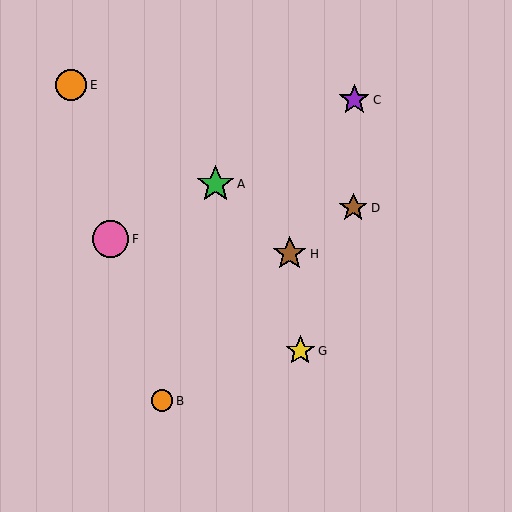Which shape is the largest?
The green star (labeled A) is the largest.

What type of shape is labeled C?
Shape C is a purple star.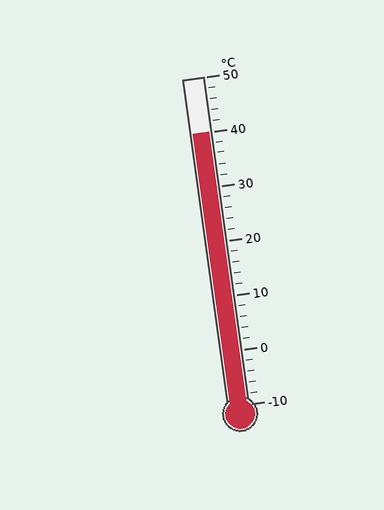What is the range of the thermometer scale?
The thermometer scale ranges from -10°C to 50°C.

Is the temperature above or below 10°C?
The temperature is above 10°C.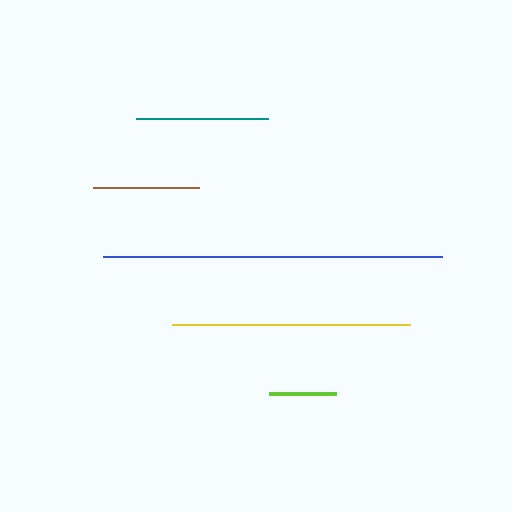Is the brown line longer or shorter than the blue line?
The blue line is longer than the brown line.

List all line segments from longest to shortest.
From longest to shortest: blue, yellow, teal, brown, lime.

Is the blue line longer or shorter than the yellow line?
The blue line is longer than the yellow line.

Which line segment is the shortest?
The lime line is the shortest at approximately 67 pixels.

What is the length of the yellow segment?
The yellow segment is approximately 238 pixels long.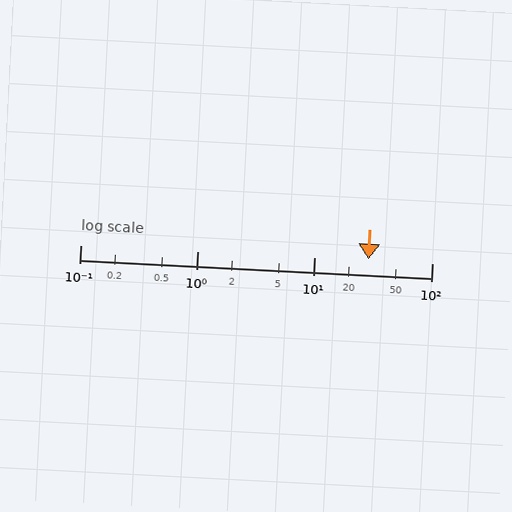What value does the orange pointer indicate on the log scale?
The pointer indicates approximately 29.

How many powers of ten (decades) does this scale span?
The scale spans 3 decades, from 0.1 to 100.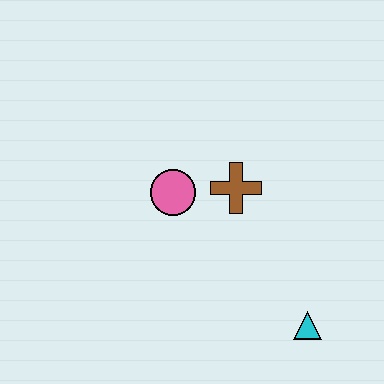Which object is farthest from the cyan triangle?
The pink circle is farthest from the cyan triangle.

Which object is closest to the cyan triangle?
The brown cross is closest to the cyan triangle.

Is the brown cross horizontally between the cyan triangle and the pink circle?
Yes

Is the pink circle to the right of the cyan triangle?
No